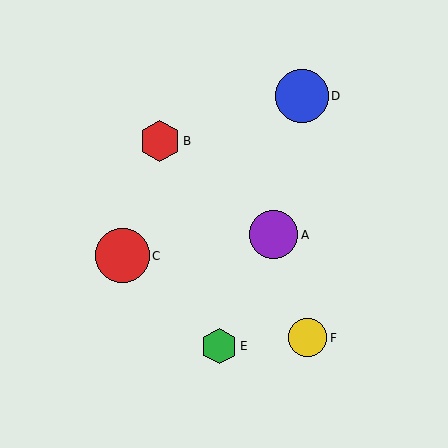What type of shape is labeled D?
Shape D is a blue circle.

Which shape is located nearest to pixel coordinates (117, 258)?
The red circle (labeled C) at (122, 256) is nearest to that location.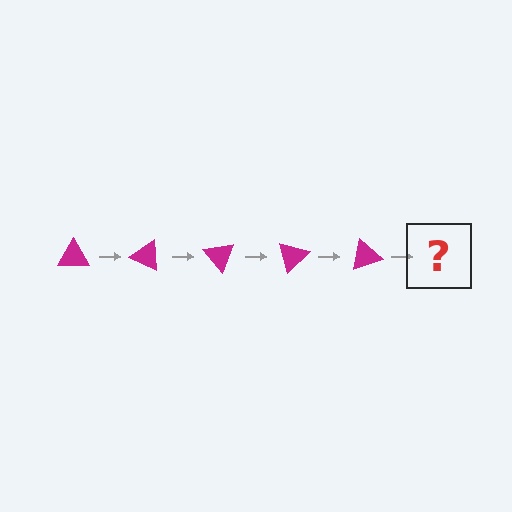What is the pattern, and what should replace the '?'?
The pattern is that the triangle rotates 25 degrees each step. The '?' should be a magenta triangle rotated 125 degrees.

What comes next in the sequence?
The next element should be a magenta triangle rotated 125 degrees.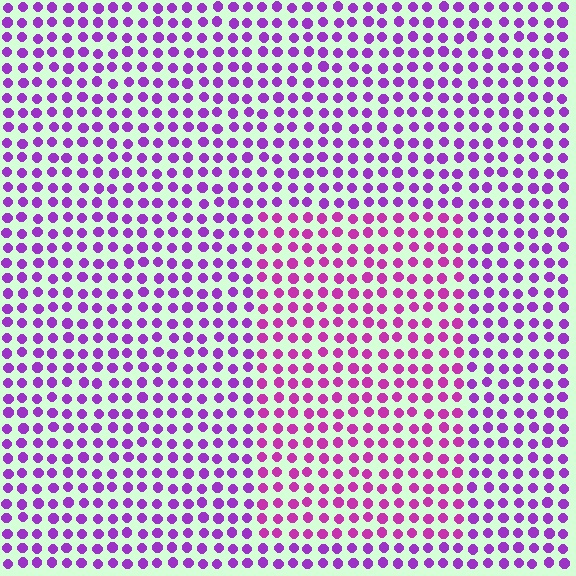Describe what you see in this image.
The image is filled with small purple elements in a uniform arrangement. A rectangle-shaped region is visible where the elements are tinted to a slightly different hue, forming a subtle color boundary.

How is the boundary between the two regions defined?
The boundary is defined purely by a slight shift in hue (about 27 degrees). Spacing, size, and orientation are identical on both sides.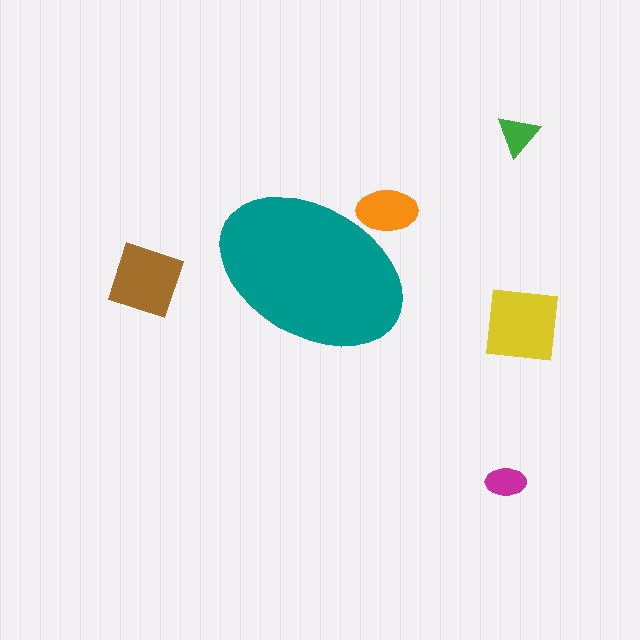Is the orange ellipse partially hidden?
Yes, the orange ellipse is partially hidden behind the teal ellipse.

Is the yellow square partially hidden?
No, the yellow square is fully visible.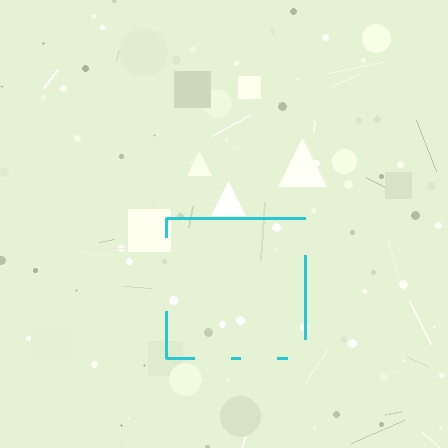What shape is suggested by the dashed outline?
The dashed outline suggests a square.